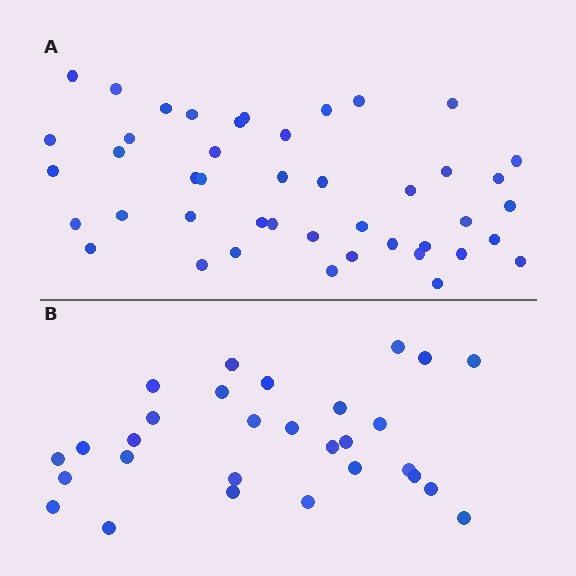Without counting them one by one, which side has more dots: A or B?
Region A (the top region) has more dots.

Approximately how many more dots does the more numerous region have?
Region A has approximately 15 more dots than region B.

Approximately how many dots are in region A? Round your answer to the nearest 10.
About 40 dots. (The exact count is 44, which rounds to 40.)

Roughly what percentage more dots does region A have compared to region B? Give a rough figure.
About 50% more.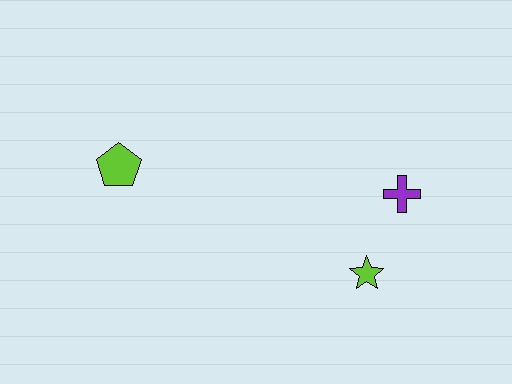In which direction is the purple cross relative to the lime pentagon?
The purple cross is to the right of the lime pentagon.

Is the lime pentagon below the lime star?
No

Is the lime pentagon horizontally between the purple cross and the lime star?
No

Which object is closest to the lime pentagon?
The lime star is closest to the lime pentagon.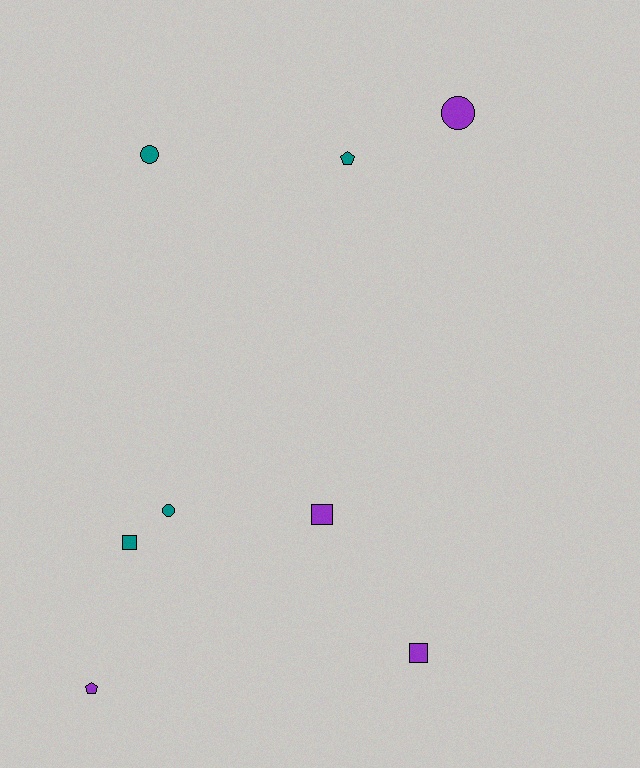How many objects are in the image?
There are 8 objects.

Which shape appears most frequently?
Square, with 3 objects.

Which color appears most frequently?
Purple, with 4 objects.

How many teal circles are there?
There are 2 teal circles.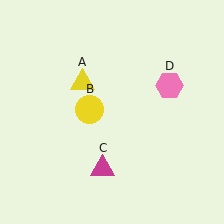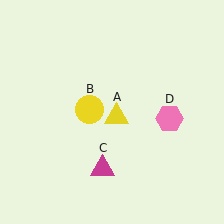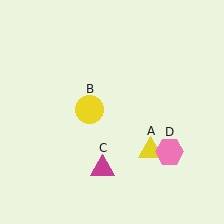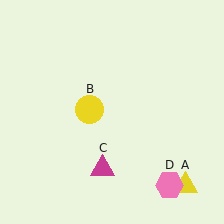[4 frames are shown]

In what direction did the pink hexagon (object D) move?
The pink hexagon (object D) moved down.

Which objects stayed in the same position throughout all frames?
Yellow circle (object B) and magenta triangle (object C) remained stationary.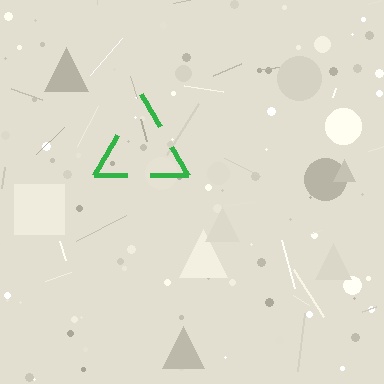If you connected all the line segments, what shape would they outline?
They would outline a triangle.